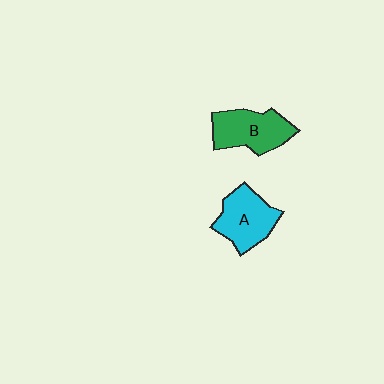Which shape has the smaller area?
Shape A (cyan).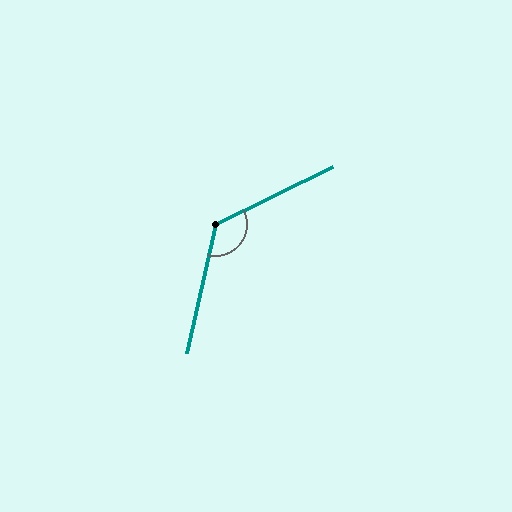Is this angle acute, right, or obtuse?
It is obtuse.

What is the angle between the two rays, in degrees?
Approximately 128 degrees.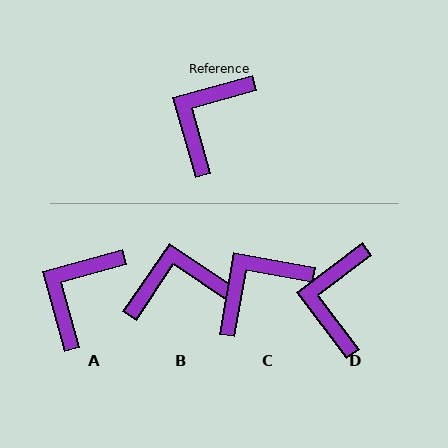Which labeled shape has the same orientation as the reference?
A.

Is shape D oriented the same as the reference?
No, it is off by about 22 degrees.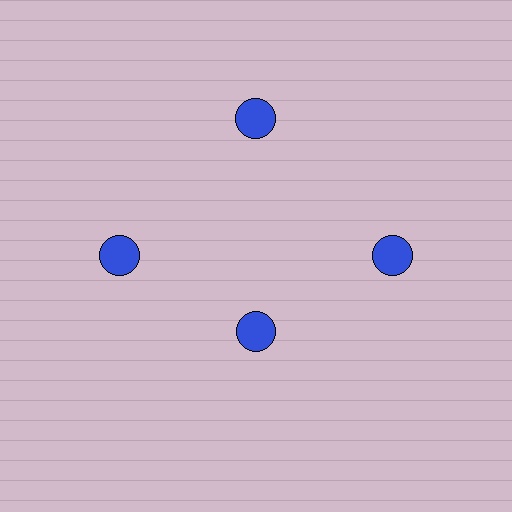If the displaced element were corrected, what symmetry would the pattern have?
It would have 4-fold rotational symmetry — the pattern would map onto itself every 90 degrees.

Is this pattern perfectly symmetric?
No. The 4 blue circles are arranged in a ring, but one element near the 6 o'clock position is pulled inward toward the center, breaking the 4-fold rotational symmetry.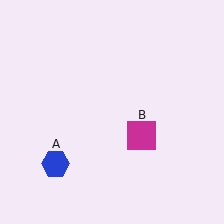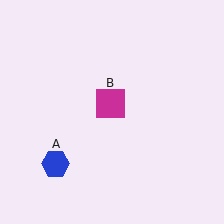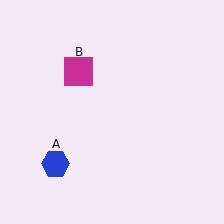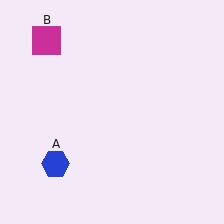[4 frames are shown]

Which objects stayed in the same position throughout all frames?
Blue hexagon (object A) remained stationary.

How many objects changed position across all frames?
1 object changed position: magenta square (object B).